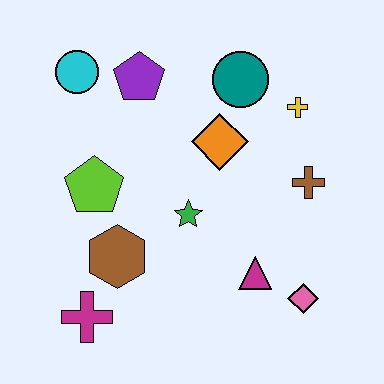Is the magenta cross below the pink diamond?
Yes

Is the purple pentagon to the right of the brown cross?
No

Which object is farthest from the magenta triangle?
The cyan circle is farthest from the magenta triangle.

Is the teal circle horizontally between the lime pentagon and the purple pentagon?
No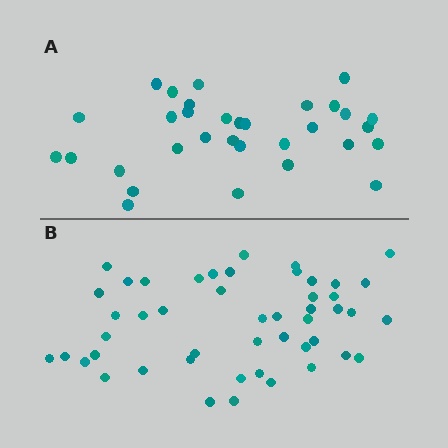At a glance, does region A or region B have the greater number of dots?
Region B (the bottom region) has more dots.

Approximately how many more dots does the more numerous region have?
Region B has approximately 15 more dots than region A.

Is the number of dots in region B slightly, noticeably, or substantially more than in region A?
Region B has substantially more. The ratio is roughly 1.5 to 1.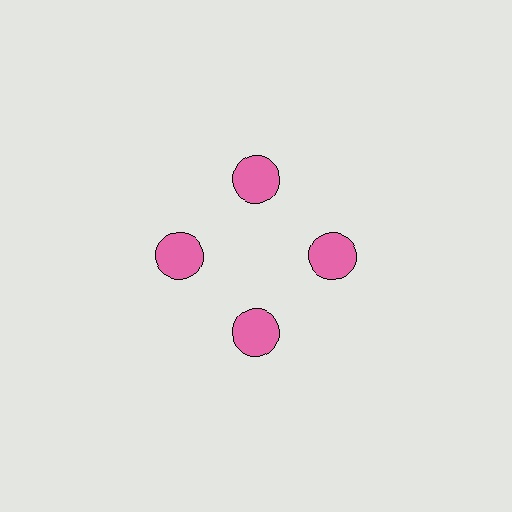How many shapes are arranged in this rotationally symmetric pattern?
There are 4 shapes, arranged in 4 groups of 1.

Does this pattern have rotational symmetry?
Yes, this pattern has 4-fold rotational symmetry. It looks the same after rotating 90 degrees around the center.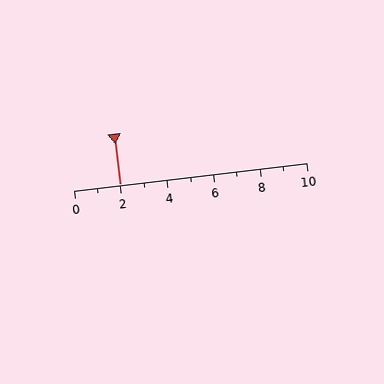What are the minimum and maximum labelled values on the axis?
The axis runs from 0 to 10.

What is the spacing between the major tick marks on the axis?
The major ticks are spaced 2 apart.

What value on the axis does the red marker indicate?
The marker indicates approximately 2.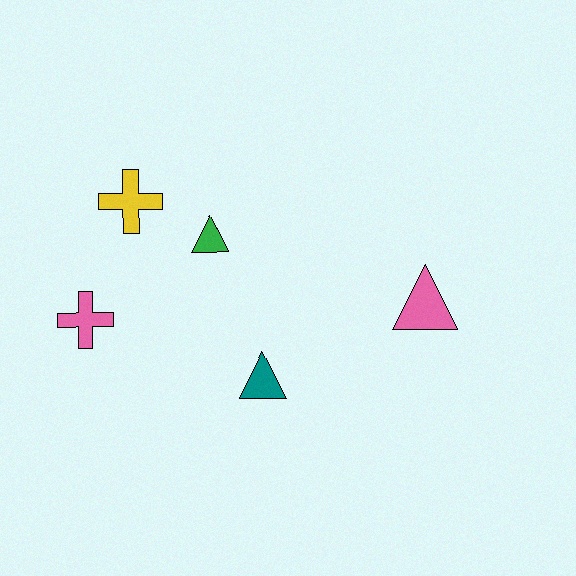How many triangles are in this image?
There are 3 triangles.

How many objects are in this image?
There are 5 objects.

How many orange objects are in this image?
There are no orange objects.